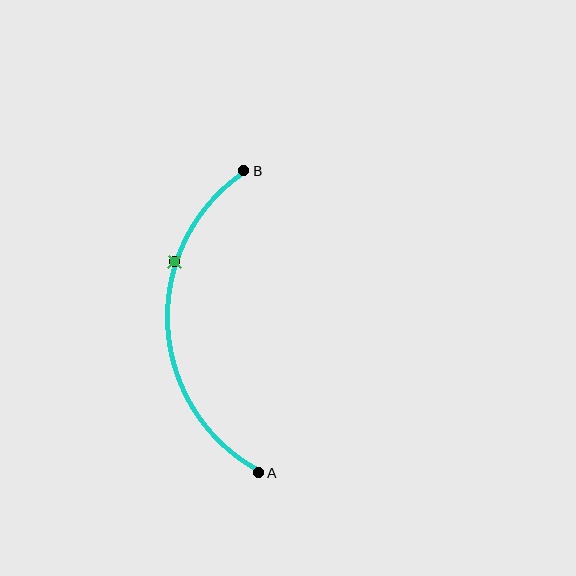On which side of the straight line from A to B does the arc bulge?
The arc bulges to the left of the straight line connecting A and B.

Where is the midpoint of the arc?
The arc midpoint is the point on the curve farthest from the straight line joining A and B. It sits to the left of that line.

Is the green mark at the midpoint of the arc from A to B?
No. The green mark lies on the arc but is closer to endpoint B. The arc midpoint would be at the point on the curve equidistant along the arc from both A and B.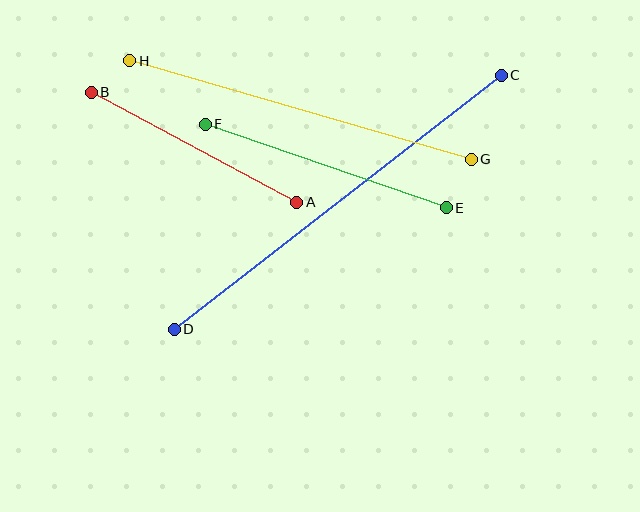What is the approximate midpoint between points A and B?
The midpoint is at approximately (194, 147) pixels.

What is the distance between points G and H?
The distance is approximately 356 pixels.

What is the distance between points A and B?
The distance is approximately 233 pixels.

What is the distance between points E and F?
The distance is approximately 255 pixels.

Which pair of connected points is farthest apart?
Points C and D are farthest apart.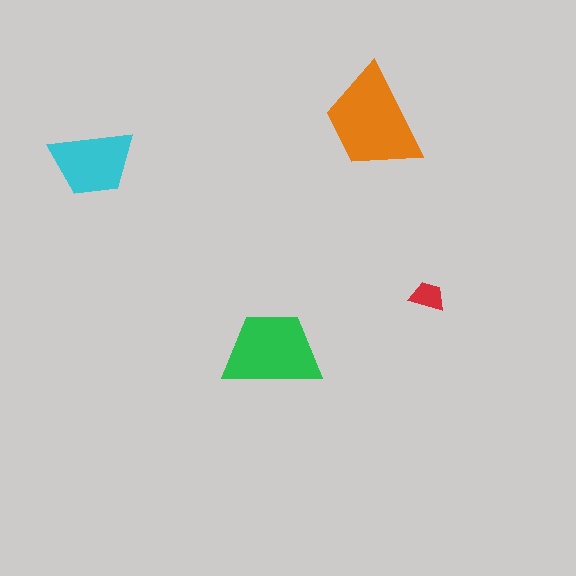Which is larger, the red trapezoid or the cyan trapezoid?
The cyan one.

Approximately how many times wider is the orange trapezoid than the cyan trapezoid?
About 1.5 times wider.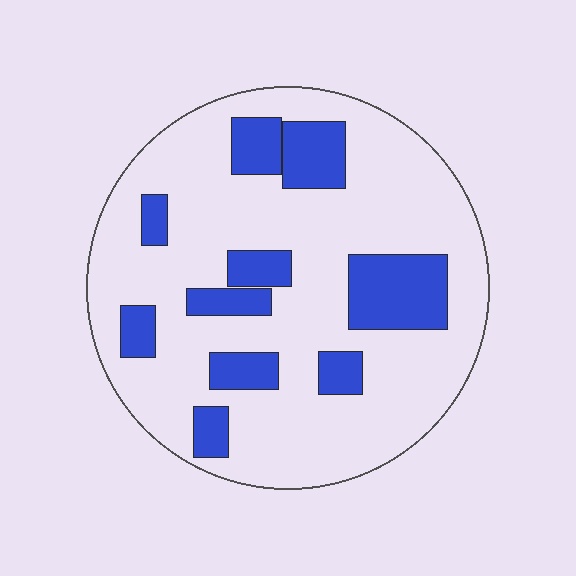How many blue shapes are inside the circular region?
10.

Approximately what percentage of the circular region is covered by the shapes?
Approximately 25%.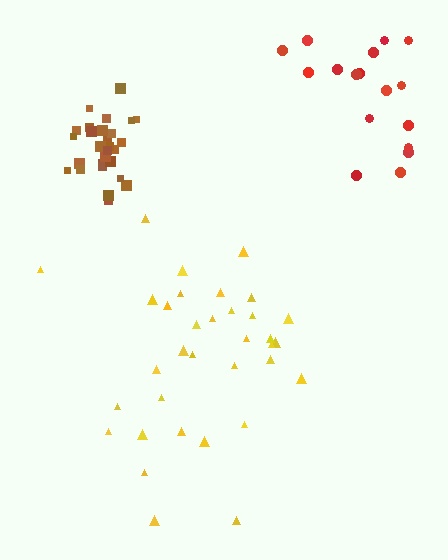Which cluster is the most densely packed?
Brown.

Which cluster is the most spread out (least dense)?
Red.